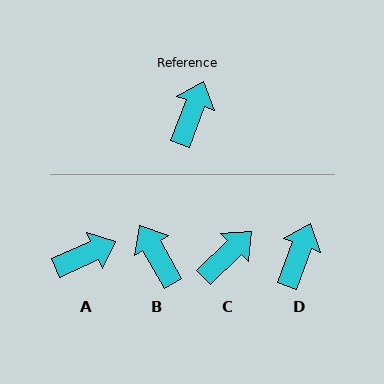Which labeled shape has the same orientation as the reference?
D.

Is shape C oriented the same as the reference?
No, it is off by about 25 degrees.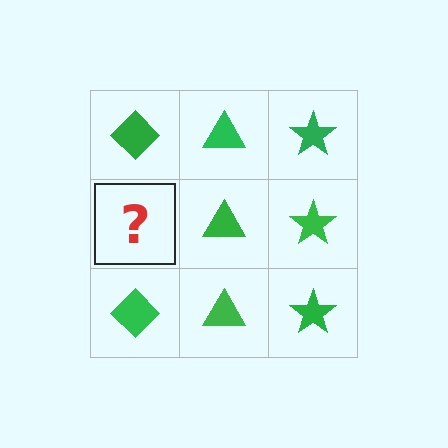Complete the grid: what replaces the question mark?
The question mark should be replaced with a green diamond.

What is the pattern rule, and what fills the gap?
The rule is that each column has a consistent shape. The gap should be filled with a green diamond.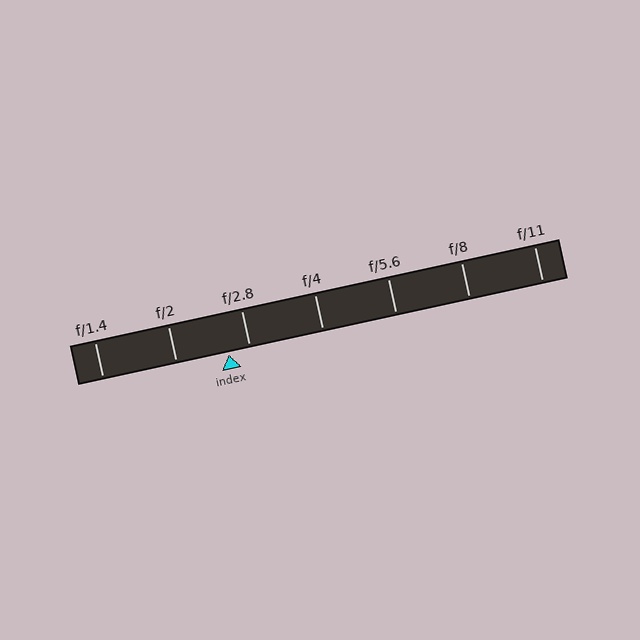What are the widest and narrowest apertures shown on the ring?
The widest aperture shown is f/1.4 and the narrowest is f/11.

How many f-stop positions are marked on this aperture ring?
There are 7 f-stop positions marked.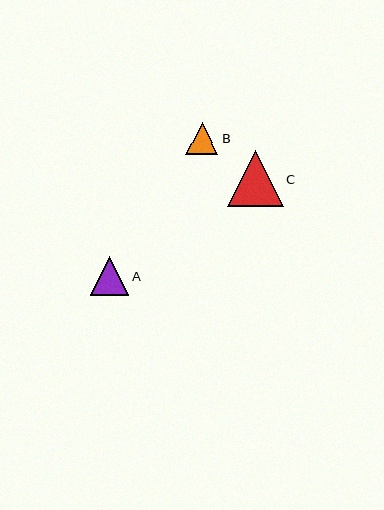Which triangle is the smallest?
Triangle B is the smallest with a size of approximately 32 pixels.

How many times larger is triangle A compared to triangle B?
Triangle A is approximately 1.2 times the size of triangle B.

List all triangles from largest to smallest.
From largest to smallest: C, A, B.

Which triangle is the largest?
Triangle C is the largest with a size of approximately 56 pixels.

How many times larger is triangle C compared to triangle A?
Triangle C is approximately 1.4 times the size of triangle A.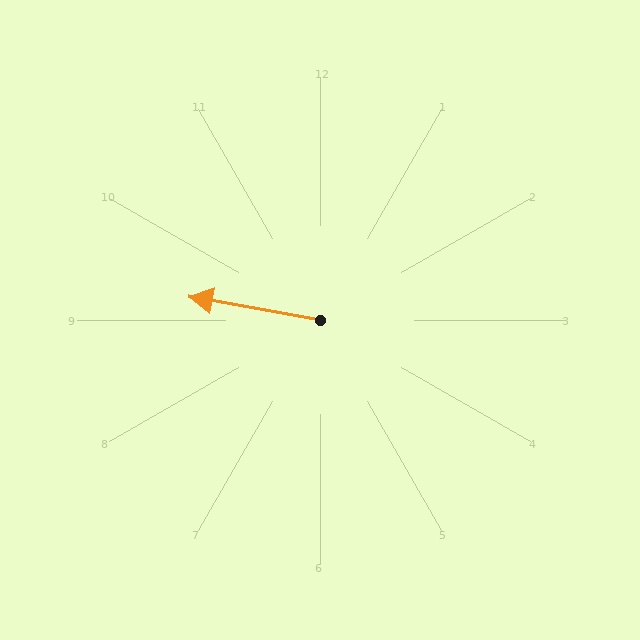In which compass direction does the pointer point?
West.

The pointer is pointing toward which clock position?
Roughly 9 o'clock.